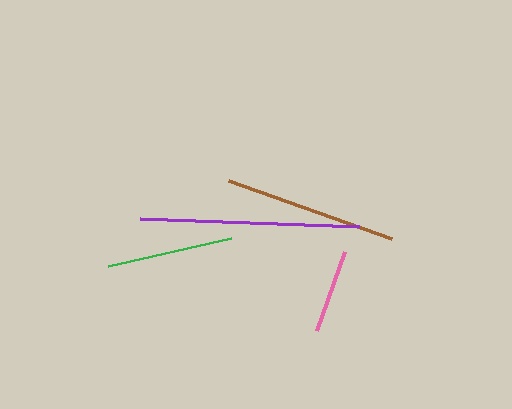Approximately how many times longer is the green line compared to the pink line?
The green line is approximately 1.5 times the length of the pink line.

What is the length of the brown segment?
The brown segment is approximately 173 pixels long.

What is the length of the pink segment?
The pink segment is approximately 85 pixels long.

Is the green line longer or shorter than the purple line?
The purple line is longer than the green line.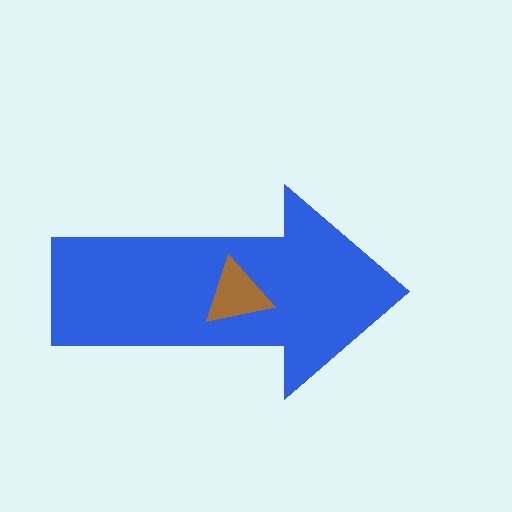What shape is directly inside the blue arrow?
The brown triangle.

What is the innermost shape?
The brown triangle.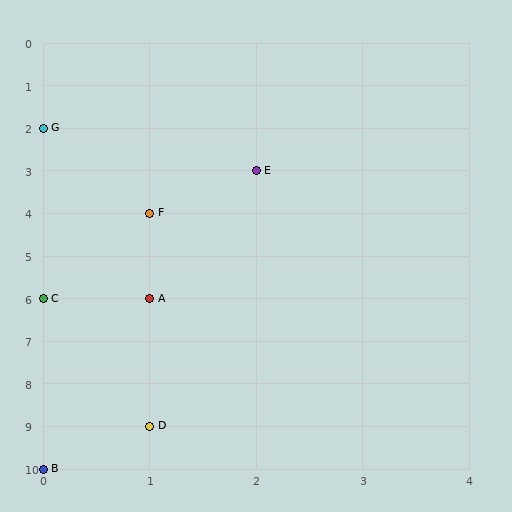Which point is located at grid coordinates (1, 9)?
Point D is at (1, 9).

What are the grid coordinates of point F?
Point F is at grid coordinates (1, 4).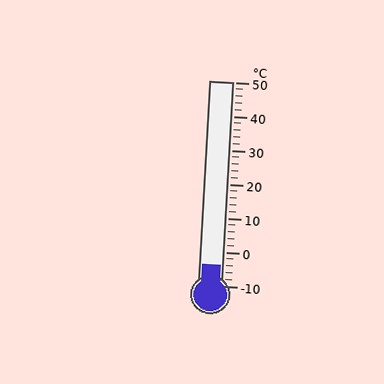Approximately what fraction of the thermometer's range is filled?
The thermometer is filled to approximately 10% of its range.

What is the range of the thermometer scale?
The thermometer scale ranges from -10°C to 50°C.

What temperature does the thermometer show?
The thermometer shows approximately -4°C.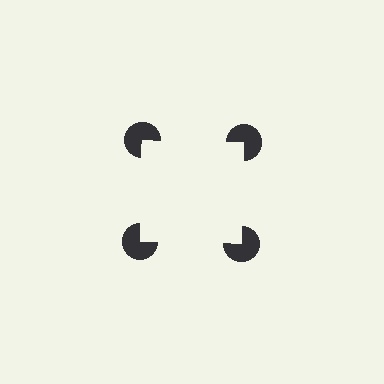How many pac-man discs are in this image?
There are 4 — one at each vertex of the illusory square.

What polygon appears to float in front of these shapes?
An illusory square — its edges are inferred from the aligned wedge cuts in the pac-man discs, not physically drawn.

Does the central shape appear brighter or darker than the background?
It typically appears slightly brighter than the background, even though no actual brightness change is drawn.